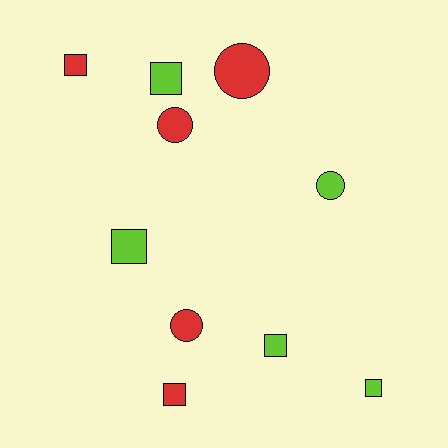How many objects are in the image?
There are 10 objects.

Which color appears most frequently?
Red, with 5 objects.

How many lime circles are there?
There is 1 lime circle.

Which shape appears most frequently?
Square, with 6 objects.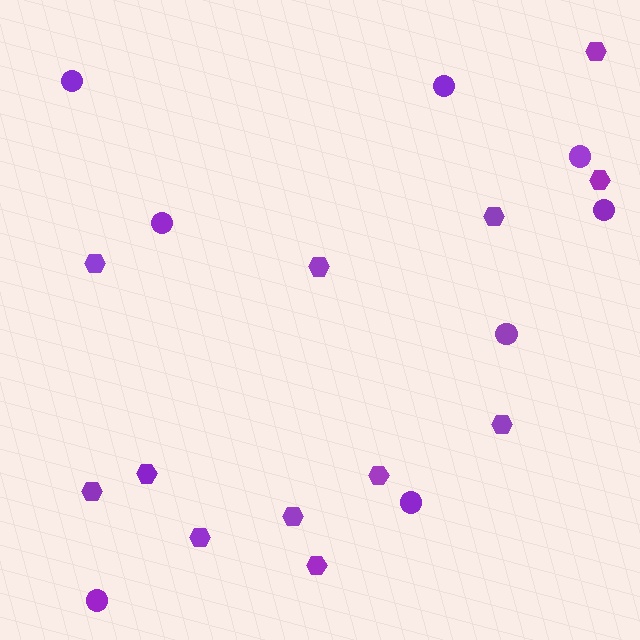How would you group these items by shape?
There are 2 groups: one group of hexagons (12) and one group of circles (8).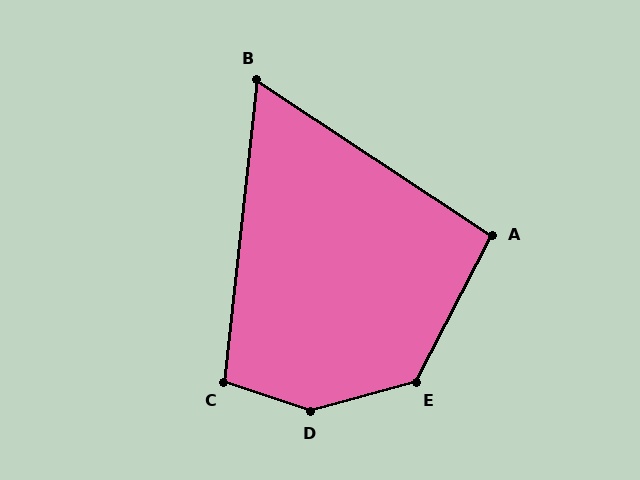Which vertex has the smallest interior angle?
B, at approximately 63 degrees.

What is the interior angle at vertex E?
Approximately 133 degrees (obtuse).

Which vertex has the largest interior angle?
D, at approximately 146 degrees.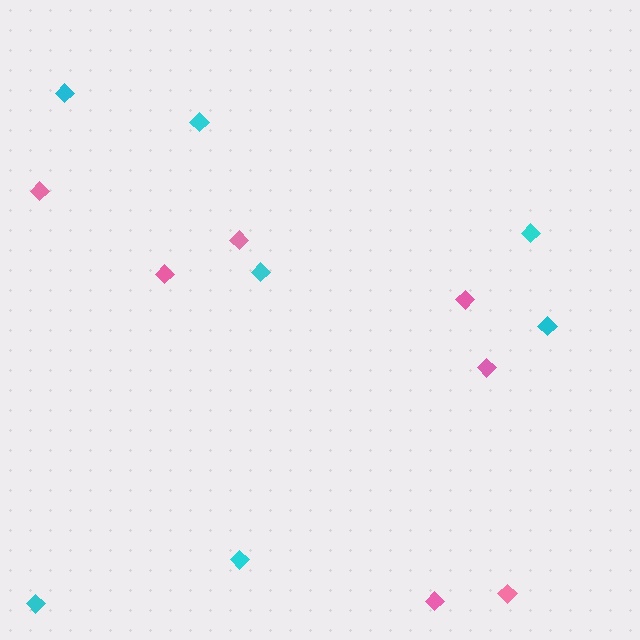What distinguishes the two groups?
There are 2 groups: one group of pink diamonds (7) and one group of cyan diamonds (7).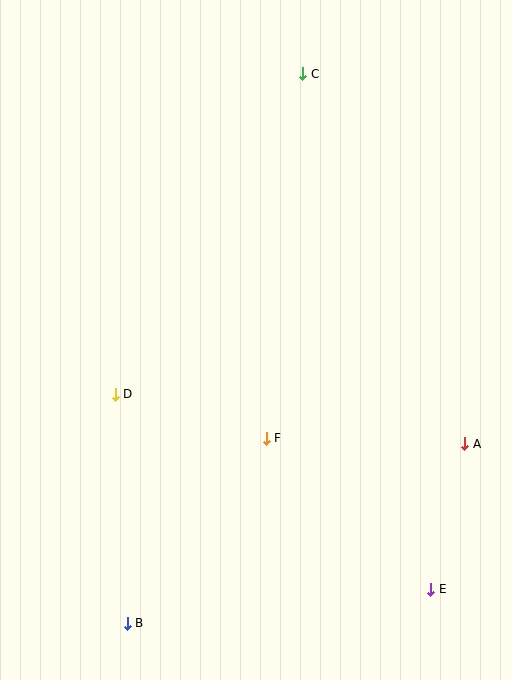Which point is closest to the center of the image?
Point F at (266, 438) is closest to the center.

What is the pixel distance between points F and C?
The distance between F and C is 366 pixels.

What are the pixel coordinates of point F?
Point F is at (266, 438).